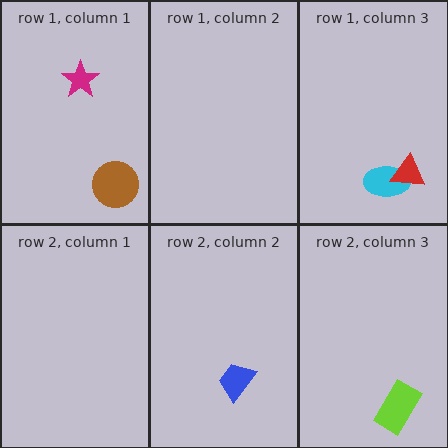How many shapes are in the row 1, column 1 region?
2.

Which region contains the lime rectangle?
The row 2, column 3 region.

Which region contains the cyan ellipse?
The row 1, column 3 region.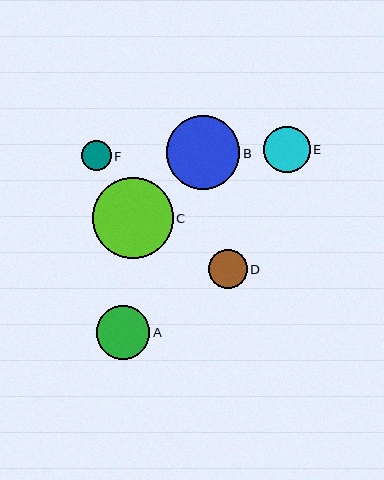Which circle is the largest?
Circle C is the largest with a size of approximately 80 pixels.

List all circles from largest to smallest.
From largest to smallest: C, B, A, E, D, F.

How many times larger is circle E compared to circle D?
Circle E is approximately 1.2 times the size of circle D.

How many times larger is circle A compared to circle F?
Circle A is approximately 1.8 times the size of circle F.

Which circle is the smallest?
Circle F is the smallest with a size of approximately 30 pixels.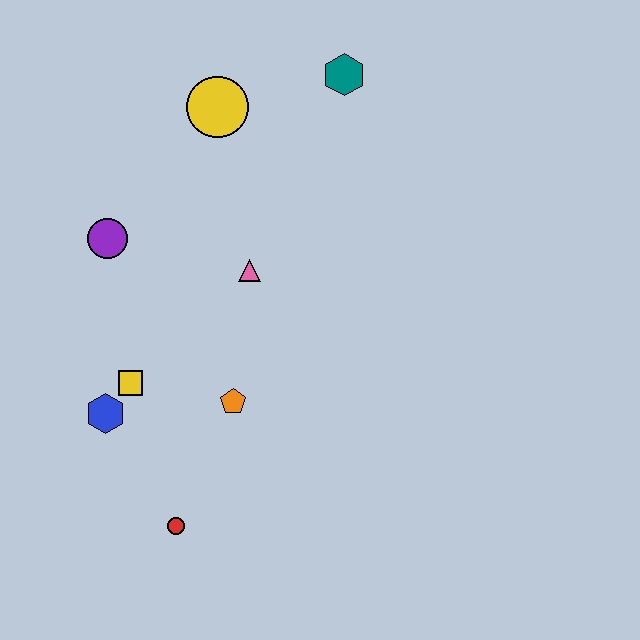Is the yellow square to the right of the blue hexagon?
Yes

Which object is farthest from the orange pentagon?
The teal hexagon is farthest from the orange pentagon.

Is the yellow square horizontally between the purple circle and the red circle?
Yes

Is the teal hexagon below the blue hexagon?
No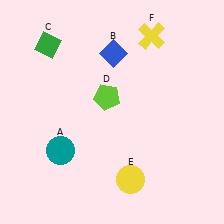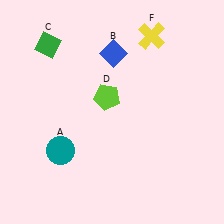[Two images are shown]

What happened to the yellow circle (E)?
The yellow circle (E) was removed in Image 2. It was in the bottom-right area of Image 1.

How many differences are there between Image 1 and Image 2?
There is 1 difference between the two images.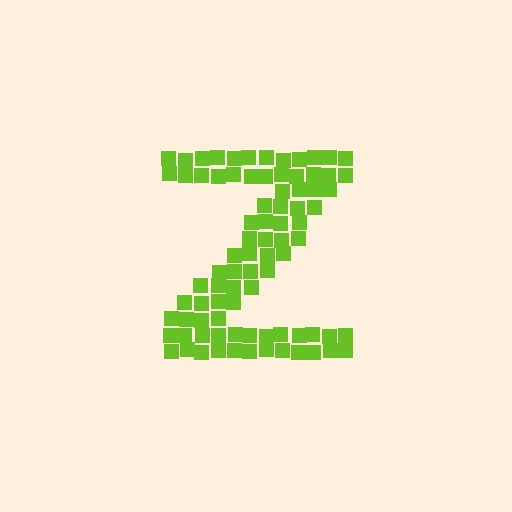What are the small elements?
The small elements are squares.